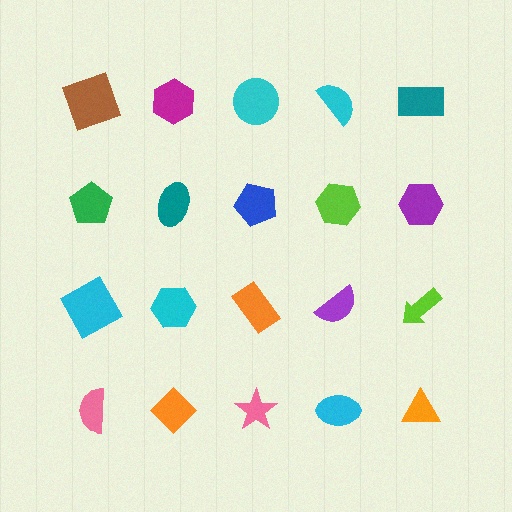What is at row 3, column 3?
An orange rectangle.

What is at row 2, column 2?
A teal ellipse.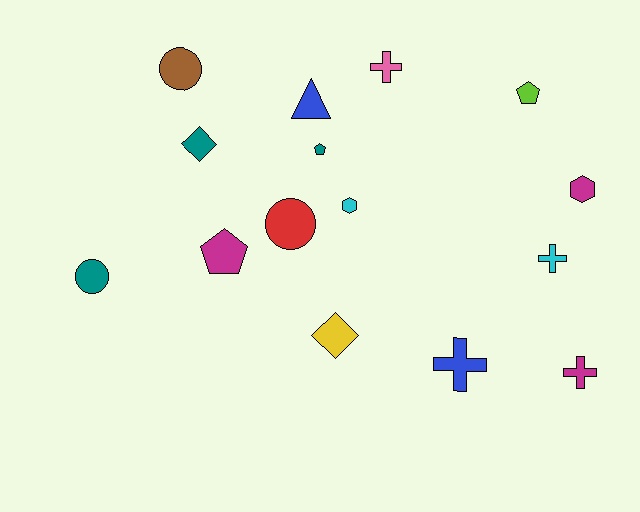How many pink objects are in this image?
There is 1 pink object.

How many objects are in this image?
There are 15 objects.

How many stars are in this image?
There are no stars.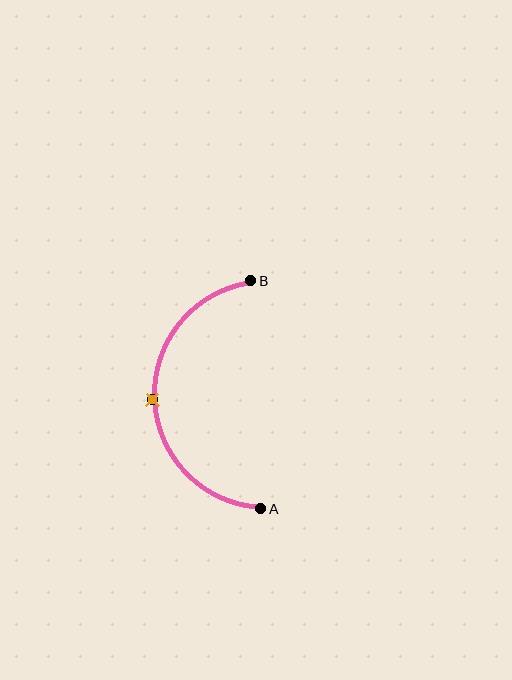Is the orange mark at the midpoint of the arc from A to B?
Yes. The orange mark lies on the arc at equal arc-length from both A and B — it is the arc midpoint.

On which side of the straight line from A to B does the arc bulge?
The arc bulges to the left of the straight line connecting A and B.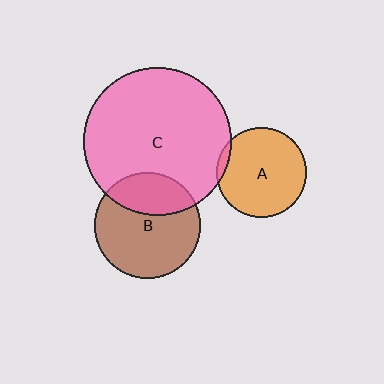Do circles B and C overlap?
Yes.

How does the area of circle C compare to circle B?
Approximately 2.0 times.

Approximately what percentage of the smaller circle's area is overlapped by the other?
Approximately 30%.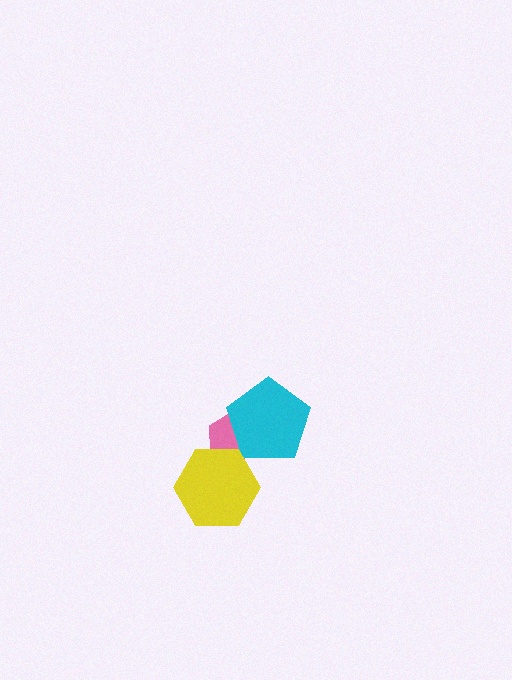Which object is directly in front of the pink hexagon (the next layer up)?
The cyan pentagon is directly in front of the pink hexagon.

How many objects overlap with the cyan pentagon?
1 object overlaps with the cyan pentagon.